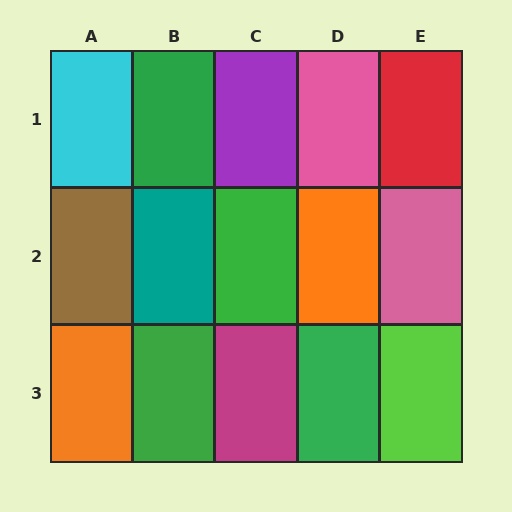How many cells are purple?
1 cell is purple.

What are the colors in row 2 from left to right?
Brown, teal, green, orange, pink.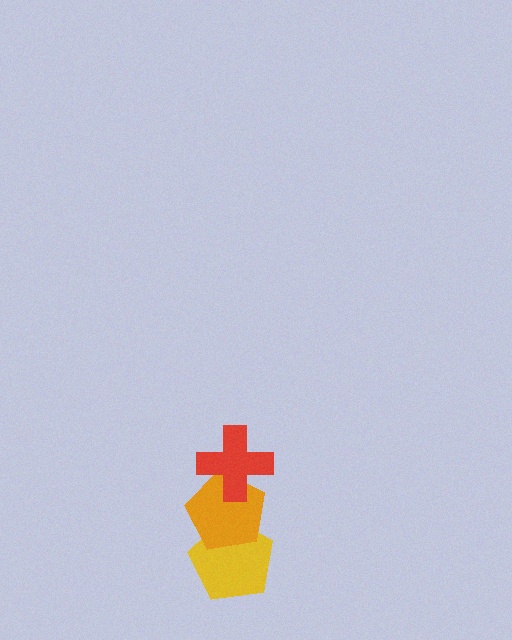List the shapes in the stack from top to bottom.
From top to bottom: the red cross, the orange pentagon, the yellow pentagon.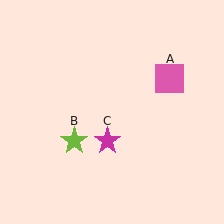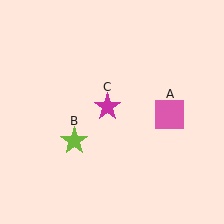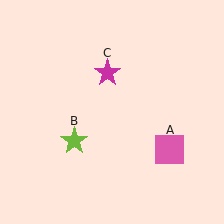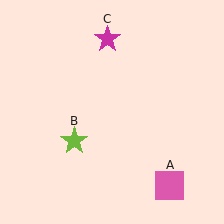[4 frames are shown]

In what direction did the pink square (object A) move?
The pink square (object A) moved down.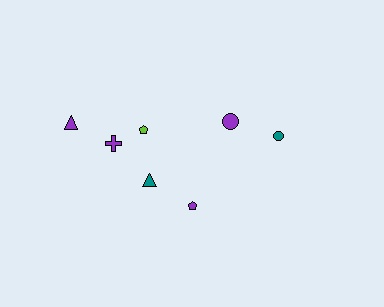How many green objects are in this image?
There are no green objects.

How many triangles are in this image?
There are 2 triangles.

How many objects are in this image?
There are 7 objects.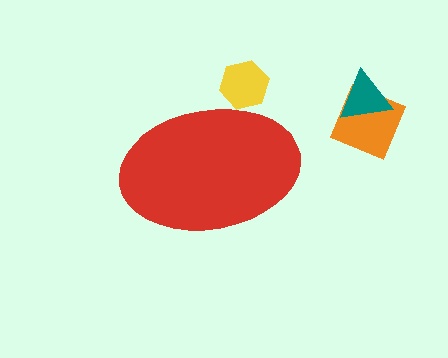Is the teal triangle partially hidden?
No, the teal triangle is fully visible.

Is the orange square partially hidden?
No, the orange square is fully visible.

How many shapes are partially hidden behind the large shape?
1 shape is partially hidden.